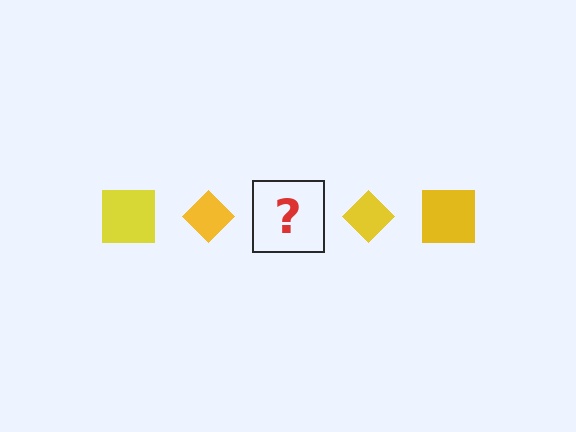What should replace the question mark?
The question mark should be replaced with a yellow square.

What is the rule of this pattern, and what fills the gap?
The rule is that the pattern cycles through square, diamond shapes in yellow. The gap should be filled with a yellow square.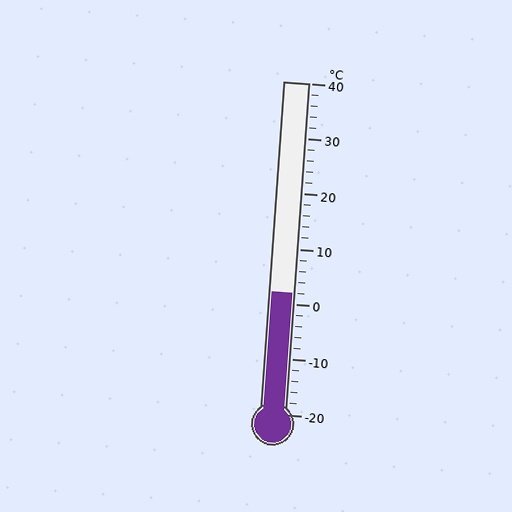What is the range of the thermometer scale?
The thermometer scale ranges from -20°C to 40°C.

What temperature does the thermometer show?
The thermometer shows approximately 2°C.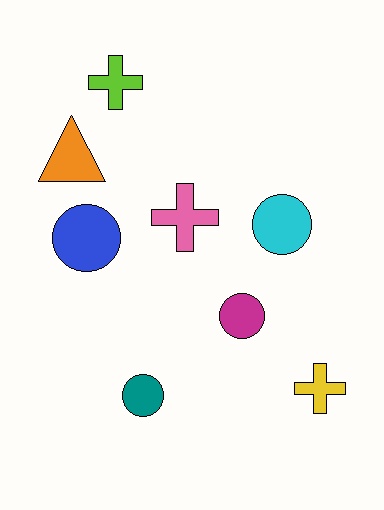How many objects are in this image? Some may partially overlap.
There are 8 objects.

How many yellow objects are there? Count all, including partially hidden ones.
There is 1 yellow object.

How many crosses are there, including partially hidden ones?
There are 3 crosses.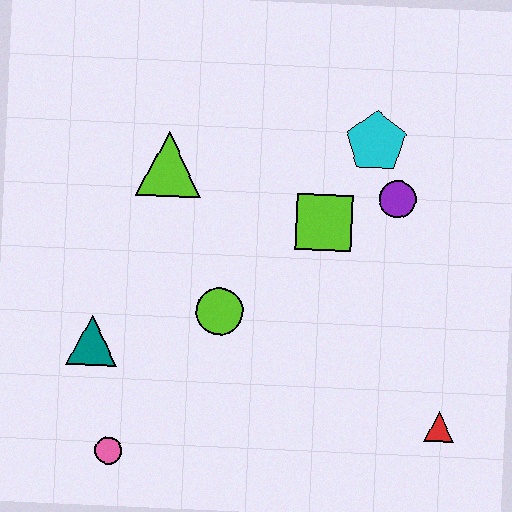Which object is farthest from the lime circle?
The red triangle is farthest from the lime circle.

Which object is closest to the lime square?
The purple circle is closest to the lime square.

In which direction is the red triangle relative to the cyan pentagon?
The red triangle is below the cyan pentagon.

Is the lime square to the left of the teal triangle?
No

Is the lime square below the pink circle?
No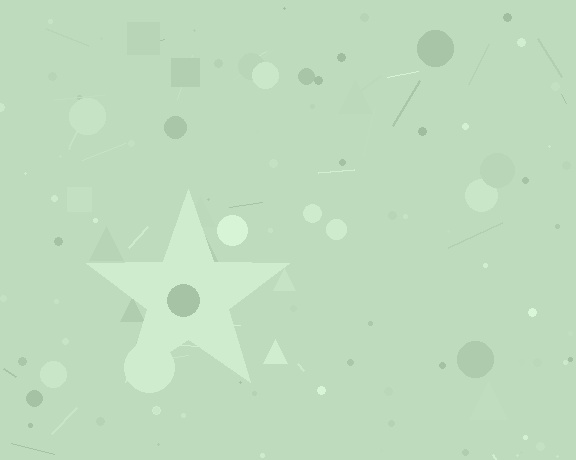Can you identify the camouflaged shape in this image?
The camouflaged shape is a star.